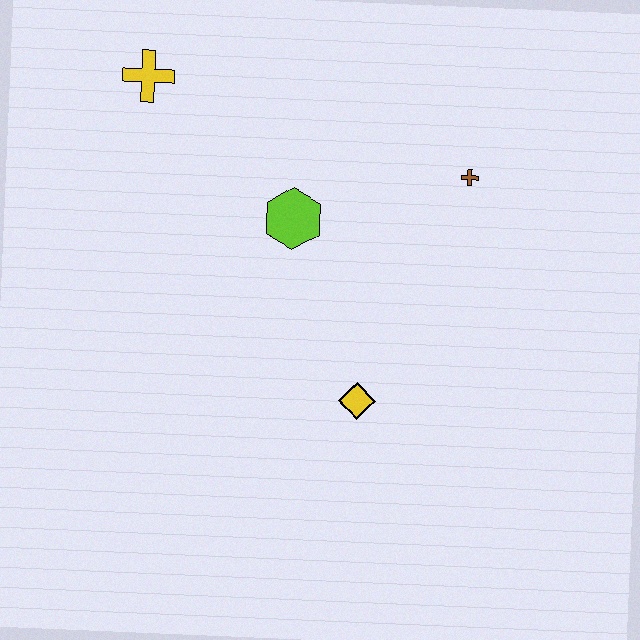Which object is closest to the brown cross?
The lime hexagon is closest to the brown cross.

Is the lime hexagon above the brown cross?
No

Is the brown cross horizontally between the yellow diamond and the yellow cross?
No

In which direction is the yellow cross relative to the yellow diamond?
The yellow cross is above the yellow diamond.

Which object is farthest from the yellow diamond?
The yellow cross is farthest from the yellow diamond.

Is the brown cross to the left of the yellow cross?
No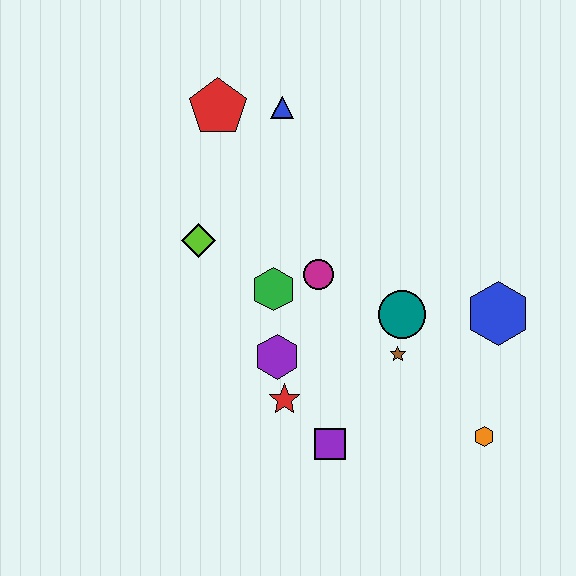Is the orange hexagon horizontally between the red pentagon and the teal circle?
No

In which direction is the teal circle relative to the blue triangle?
The teal circle is below the blue triangle.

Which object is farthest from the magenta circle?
The orange hexagon is farthest from the magenta circle.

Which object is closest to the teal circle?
The brown star is closest to the teal circle.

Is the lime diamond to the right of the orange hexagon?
No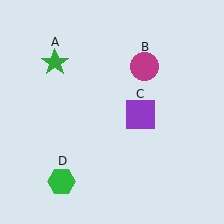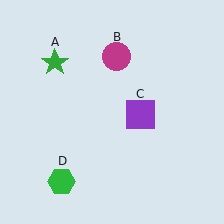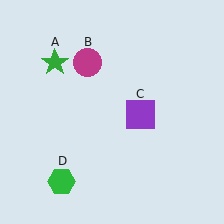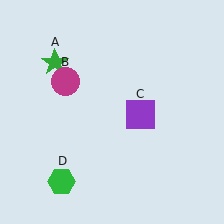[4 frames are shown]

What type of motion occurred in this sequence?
The magenta circle (object B) rotated counterclockwise around the center of the scene.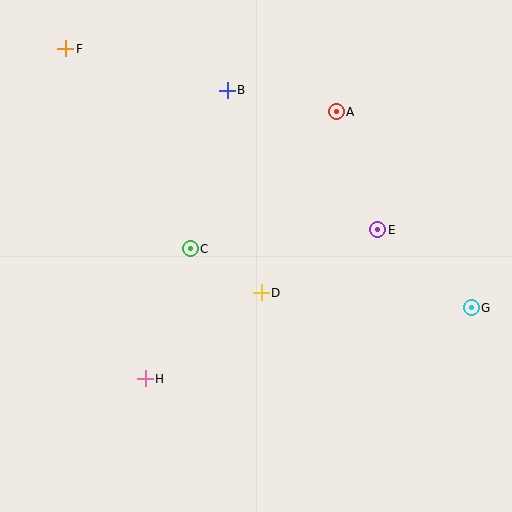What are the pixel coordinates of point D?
Point D is at (261, 293).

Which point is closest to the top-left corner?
Point F is closest to the top-left corner.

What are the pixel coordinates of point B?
Point B is at (227, 90).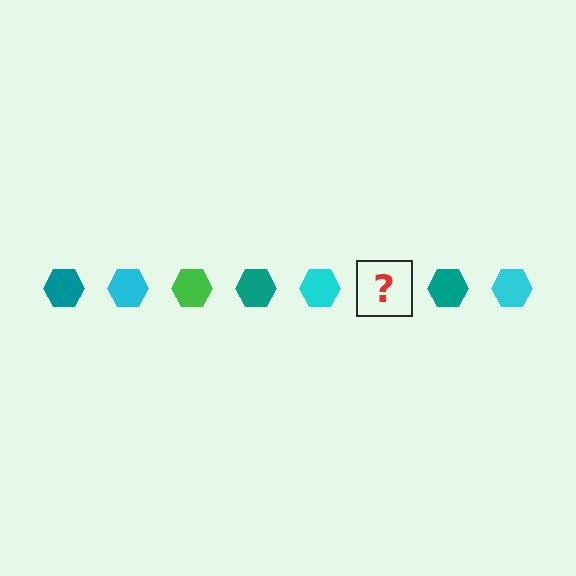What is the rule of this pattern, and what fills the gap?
The rule is that the pattern cycles through teal, cyan, green hexagons. The gap should be filled with a green hexagon.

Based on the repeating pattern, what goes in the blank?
The blank should be a green hexagon.